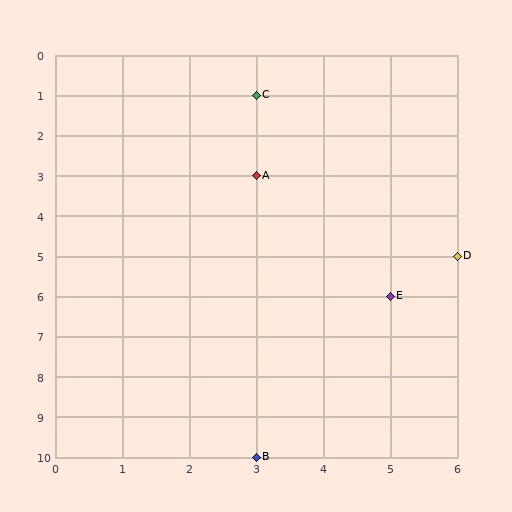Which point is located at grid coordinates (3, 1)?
Point C is at (3, 1).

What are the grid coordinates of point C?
Point C is at grid coordinates (3, 1).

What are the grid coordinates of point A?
Point A is at grid coordinates (3, 3).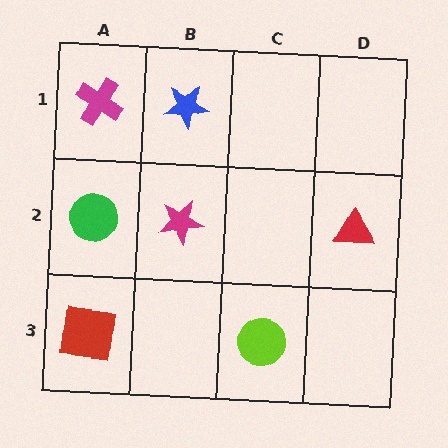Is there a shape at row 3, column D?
No, that cell is empty.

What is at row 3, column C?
A lime circle.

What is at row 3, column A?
A red square.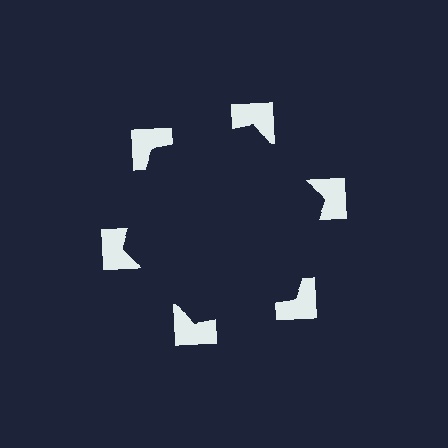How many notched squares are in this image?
There are 6 — one at each vertex of the illusory hexagon.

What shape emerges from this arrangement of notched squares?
An illusory hexagon — its edges are inferred from the aligned wedge cuts in the notched squares, not physically drawn.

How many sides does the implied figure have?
6 sides.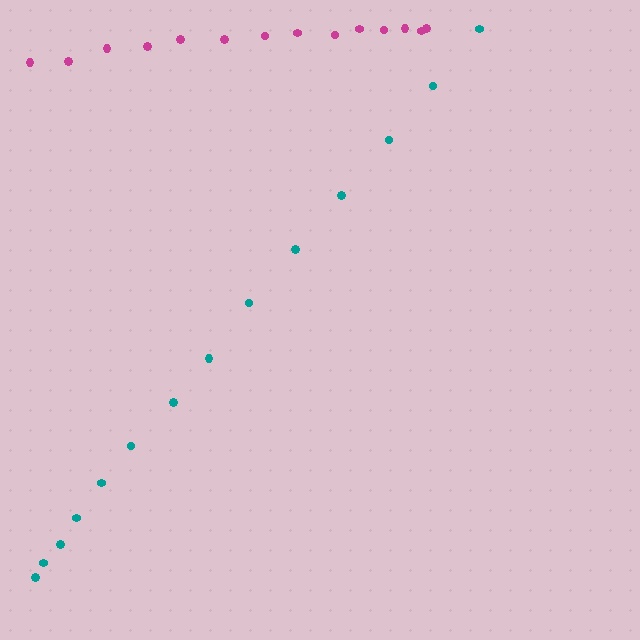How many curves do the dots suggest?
There are 2 distinct paths.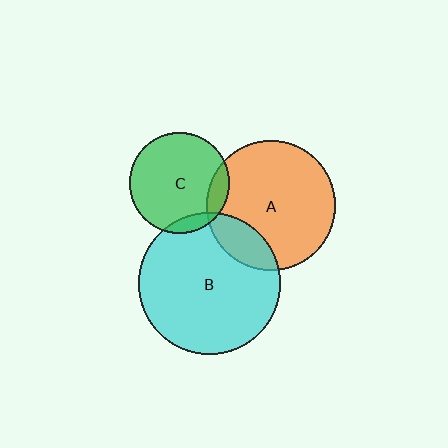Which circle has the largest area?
Circle B (cyan).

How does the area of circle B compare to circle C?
Approximately 2.0 times.